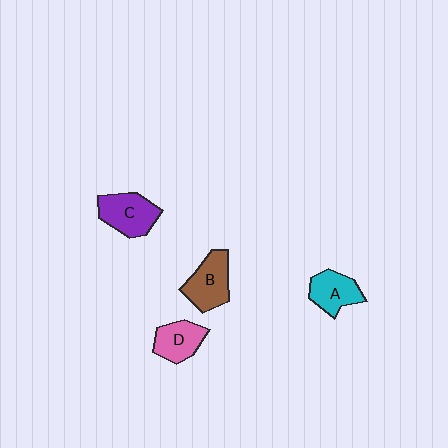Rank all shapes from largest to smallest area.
From largest to smallest: C (purple), B (brown), A (cyan), D (pink).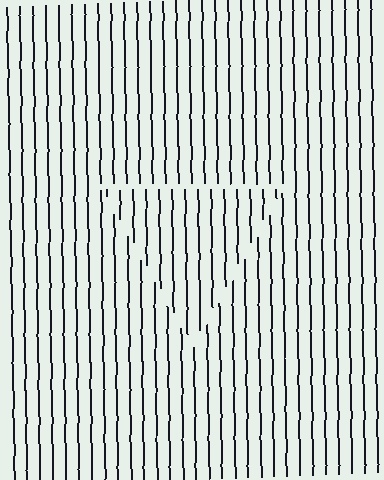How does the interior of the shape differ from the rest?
The interior of the shape contains the same grating, shifted by half a period — the contour is defined by the phase discontinuity where line-ends from the inner and outer gratings abut.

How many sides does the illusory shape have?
3 sides — the line-ends trace a triangle.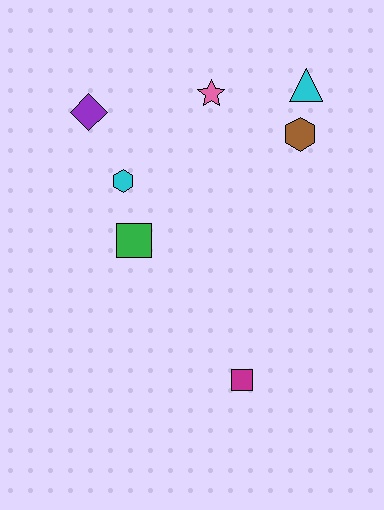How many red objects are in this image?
There are no red objects.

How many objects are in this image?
There are 7 objects.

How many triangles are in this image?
There is 1 triangle.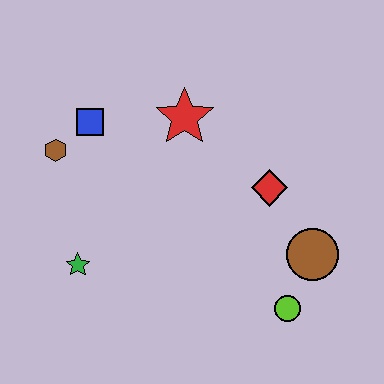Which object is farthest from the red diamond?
The brown hexagon is farthest from the red diamond.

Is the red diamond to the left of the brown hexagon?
No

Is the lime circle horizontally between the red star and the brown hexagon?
No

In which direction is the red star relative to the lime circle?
The red star is above the lime circle.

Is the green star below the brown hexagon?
Yes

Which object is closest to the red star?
The blue square is closest to the red star.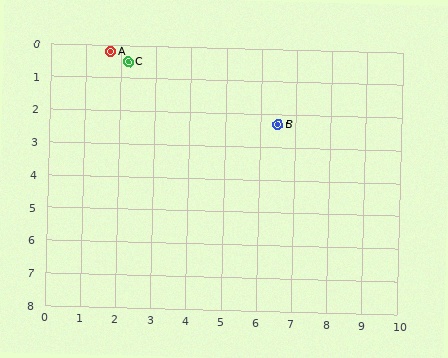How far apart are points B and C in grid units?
Points B and C are about 4.7 grid units apart.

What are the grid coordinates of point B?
Point B is at approximately (6.5, 2.3).